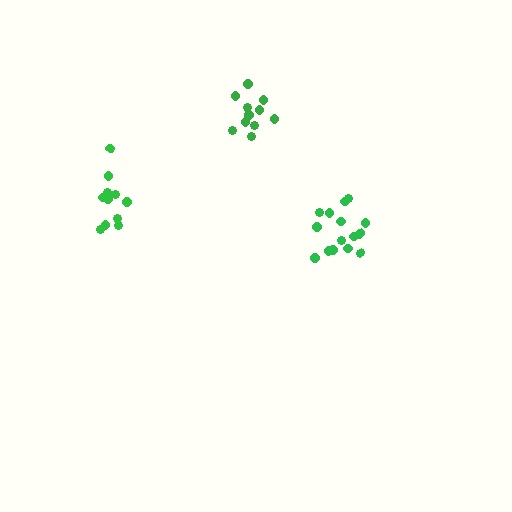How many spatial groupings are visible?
There are 3 spatial groupings.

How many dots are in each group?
Group 1: 12 dots, Group 2: 15 dots, Group 3: 11 dots (38 total).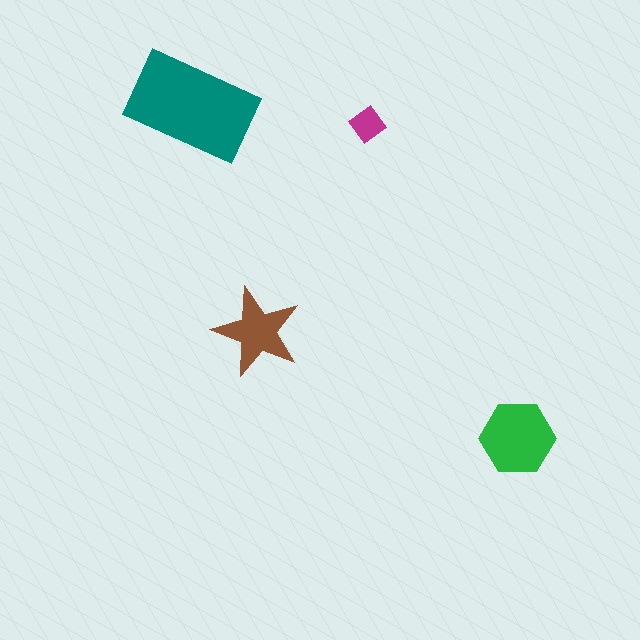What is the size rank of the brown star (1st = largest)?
3rd.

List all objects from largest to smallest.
The teal rectangle, the green hexagon, the brown star, the magenta diamond.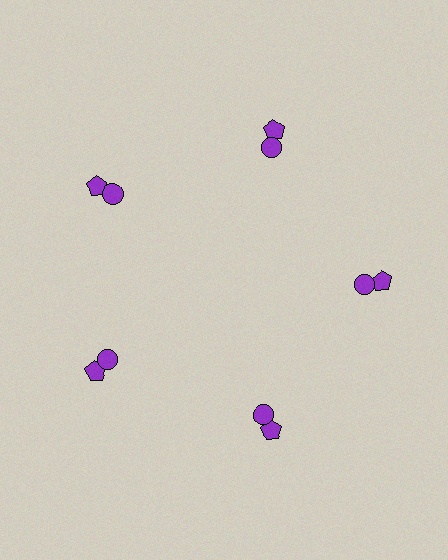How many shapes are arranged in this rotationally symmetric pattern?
There are 10 shapes, arranged in 5 groups of 2.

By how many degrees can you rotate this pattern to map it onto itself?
The pattern maps onto itself every 72 degrees of rotation.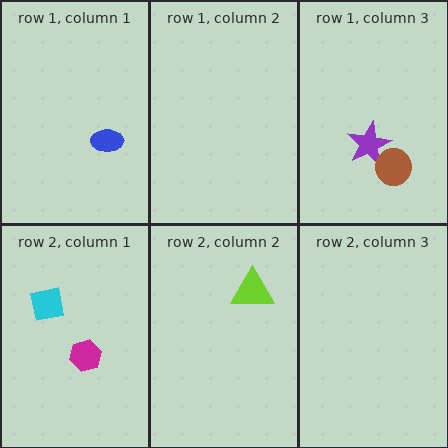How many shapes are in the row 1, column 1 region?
1.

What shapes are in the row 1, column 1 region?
The blue ellipse.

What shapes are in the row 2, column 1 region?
The magenta hexagon, the cyan square.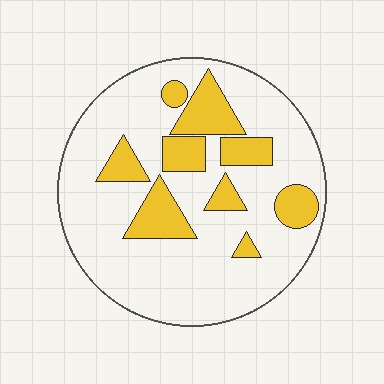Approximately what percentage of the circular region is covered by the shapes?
Approximately 25%.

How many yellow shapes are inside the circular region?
9.